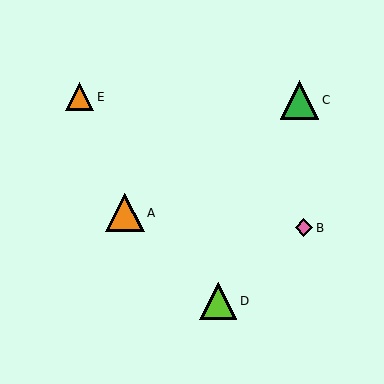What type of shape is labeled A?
Shape A is an orange triangle.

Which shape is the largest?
The green triangle (labeled C) is the largest.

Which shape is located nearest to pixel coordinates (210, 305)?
The lime triangle (labeled D) at (218, 301) is nearest to that location.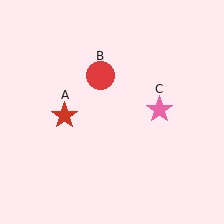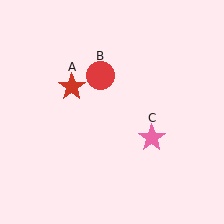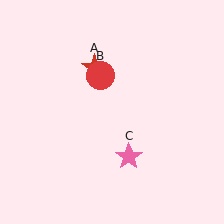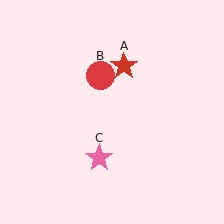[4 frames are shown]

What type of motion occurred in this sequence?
The red star (object A), pink star (object C) rotated clockwise around the center of the scene.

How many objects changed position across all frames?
2 objects changed position: red star (object A), pink star (object C).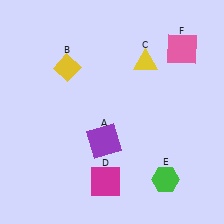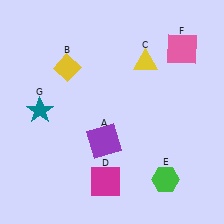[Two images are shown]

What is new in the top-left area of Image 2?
A teal star (G) was added in the top-left area of Image 2.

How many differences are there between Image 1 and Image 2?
There is 1 difference between the two images.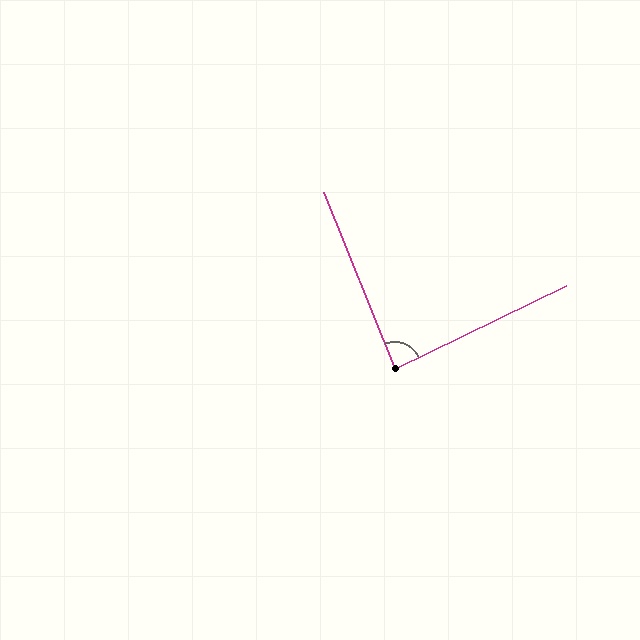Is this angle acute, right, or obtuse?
It is approximately a right angle.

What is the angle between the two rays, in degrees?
Approximately 86 degrees.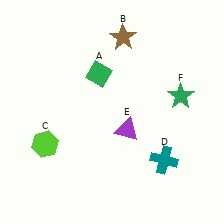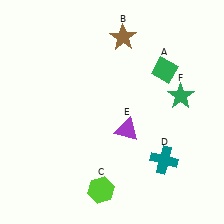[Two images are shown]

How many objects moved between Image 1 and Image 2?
2 objects moved between the two images.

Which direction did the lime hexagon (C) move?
The lime hexagon (C) moved right.